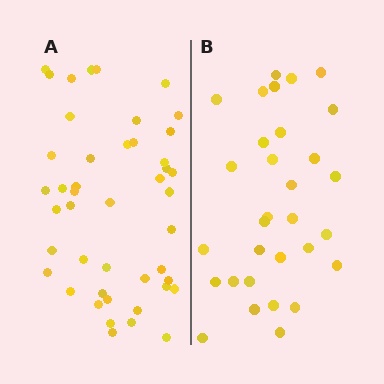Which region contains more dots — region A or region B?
Region A (the left region) has more dots.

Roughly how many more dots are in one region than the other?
Region A has approximately 15 more dots than region B.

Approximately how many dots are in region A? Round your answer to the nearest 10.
About 40 dots. (The exact count is 45, which rounds to 40.)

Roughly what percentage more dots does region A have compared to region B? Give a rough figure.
About 45% more.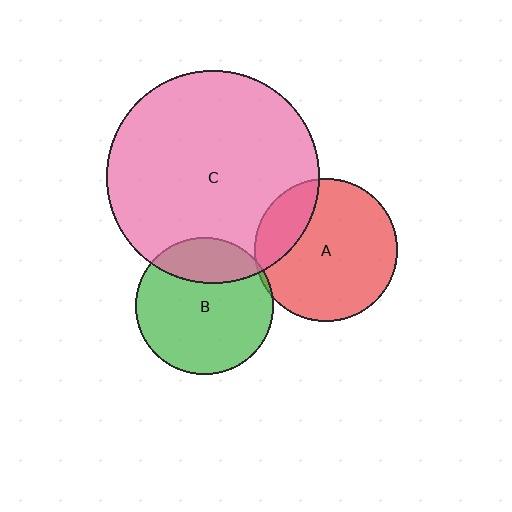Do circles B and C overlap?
Yes.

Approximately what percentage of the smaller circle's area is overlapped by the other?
Approximately 25%.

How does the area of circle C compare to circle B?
Approximately 2.4 times.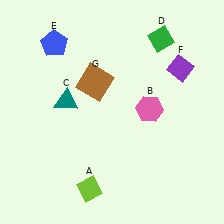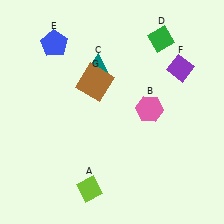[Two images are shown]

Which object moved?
The teal triangle (C) moved up.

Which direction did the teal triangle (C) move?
The teal triangle (C) moved up.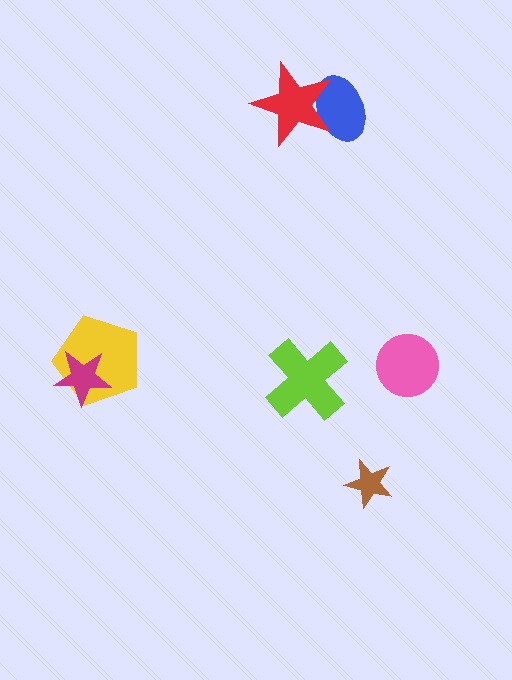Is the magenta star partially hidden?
No, no other shape covers it.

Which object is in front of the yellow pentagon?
The magenta star is in front of the yellow pentagon.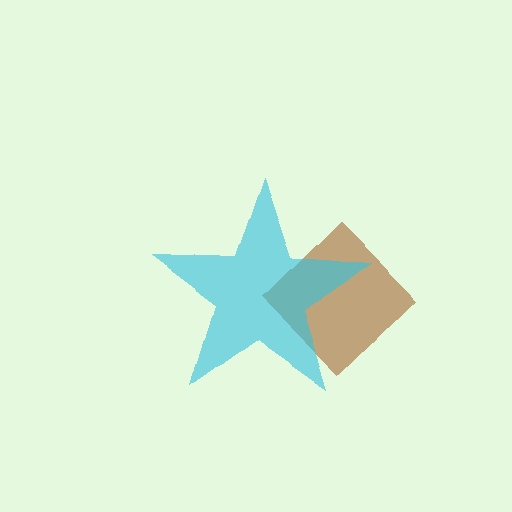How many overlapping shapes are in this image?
There are 2 overlapping shapes in the image.